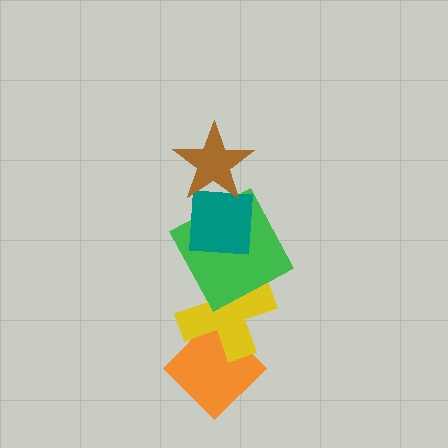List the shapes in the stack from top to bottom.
From top to bottom: the brown star, the teal square, the green square, the yellow cross, the orange diamond.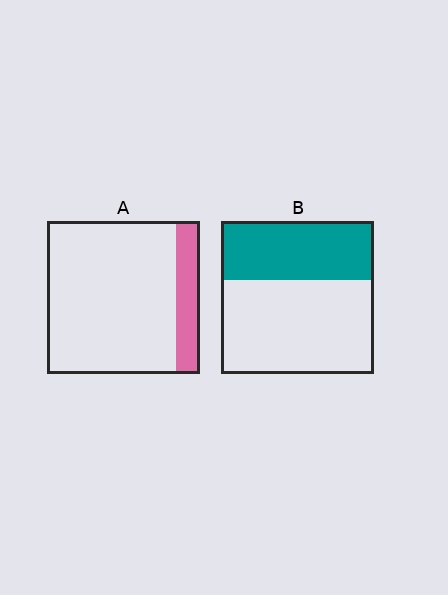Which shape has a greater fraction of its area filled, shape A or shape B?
Shape B.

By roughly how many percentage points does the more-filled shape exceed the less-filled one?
By roughly 25 percentage points (B over A).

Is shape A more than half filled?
No.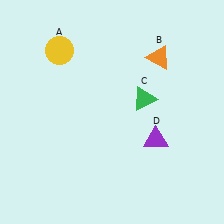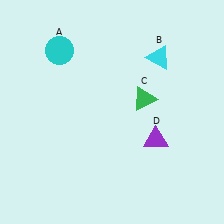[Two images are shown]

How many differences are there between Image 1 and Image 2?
There are 2 differences between the two images.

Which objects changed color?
A changed from yellow to cyan. B changed from orange to cyan.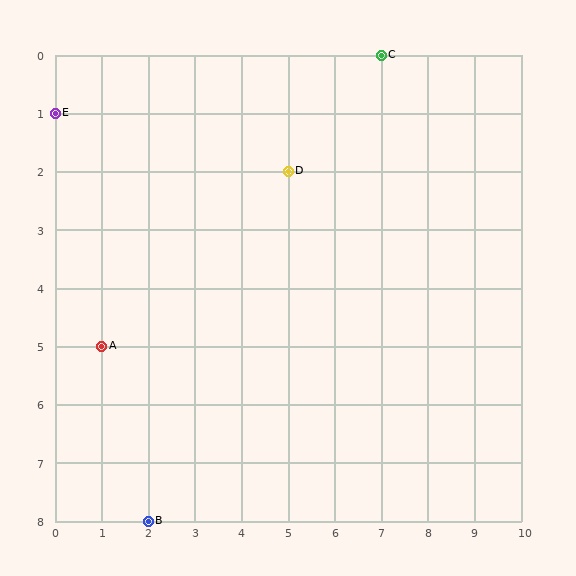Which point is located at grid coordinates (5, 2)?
Point D is at (5, 2).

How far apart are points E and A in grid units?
Points E and A are 1 column and 4 rows apart (about 4.1 grid units diagonally).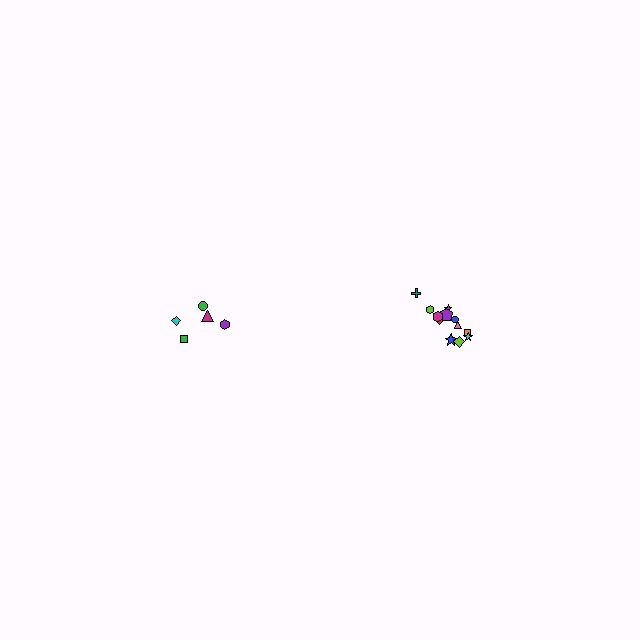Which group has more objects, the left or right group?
The right group.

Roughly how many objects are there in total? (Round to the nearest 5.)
Roughly 15 objects in total.